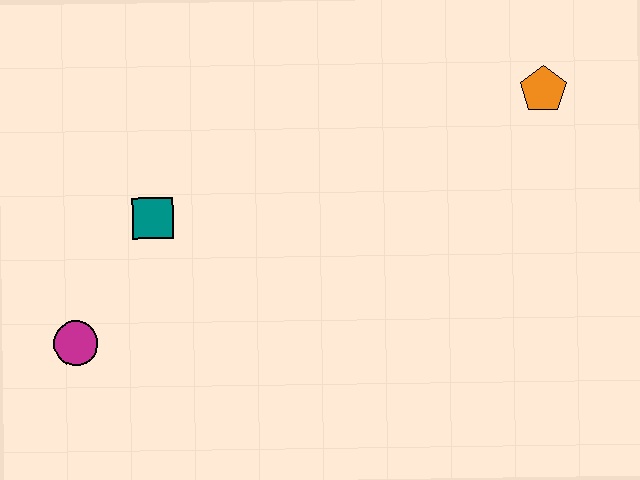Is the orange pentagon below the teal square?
No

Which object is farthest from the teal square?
The orange pentagon is farthest from the teal square.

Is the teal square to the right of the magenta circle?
Yes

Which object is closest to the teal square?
The magenta circle is closest to the teal square.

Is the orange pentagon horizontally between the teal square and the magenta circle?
No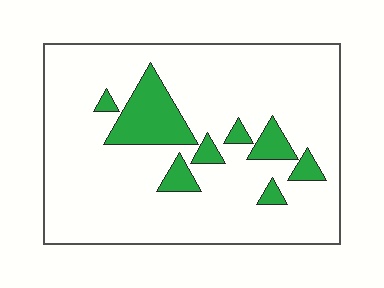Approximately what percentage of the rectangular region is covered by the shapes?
Approximately 15%.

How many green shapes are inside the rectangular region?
8.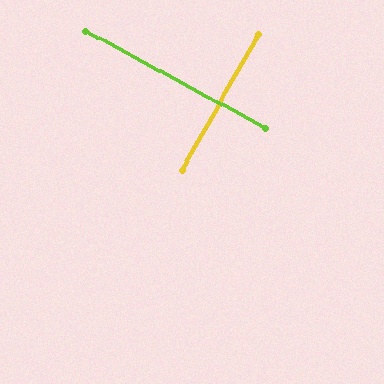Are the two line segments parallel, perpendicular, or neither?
Perpendicular — they meet at approximately 89°.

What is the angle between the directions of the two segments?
Approximately 89 degrees.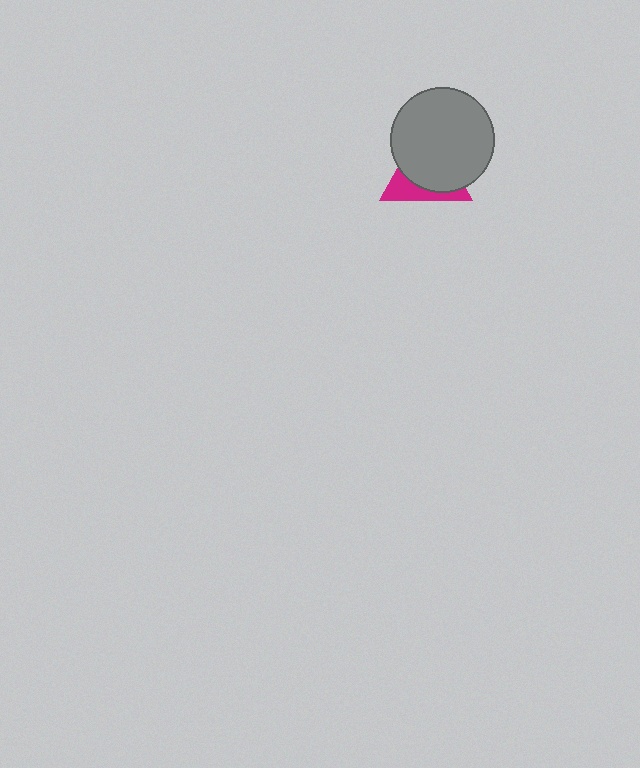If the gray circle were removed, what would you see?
You would see the complete magenta triangle.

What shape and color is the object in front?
The object in front is a gray circle.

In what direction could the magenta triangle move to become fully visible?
The magenta triangle could move toward the lower-left. That would shift it out from behind the gray circle entirely.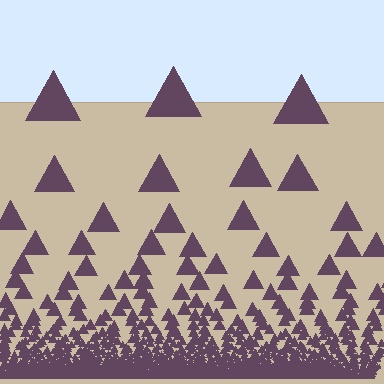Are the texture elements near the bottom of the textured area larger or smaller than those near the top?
Smaller. The gradient is inverted — elements near the bottom are smaller and denser.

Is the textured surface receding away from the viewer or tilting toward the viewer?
The surface appears to tilt toward the viewer. Texture elements get larger and sparser toward the top.